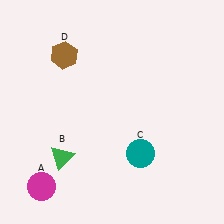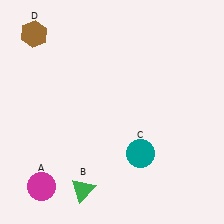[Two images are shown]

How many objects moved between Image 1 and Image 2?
2 objects moved between the two images.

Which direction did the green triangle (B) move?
The green triangle (B) moved down.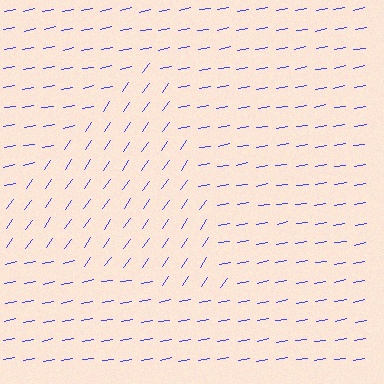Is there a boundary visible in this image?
Yes, there is a texture boundary formed by a change in line orientation.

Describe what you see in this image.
The image is filled with small blue line segments. A triangle region in the image has lines oriented differently from the surrounding lines, creating a visible texture boundary.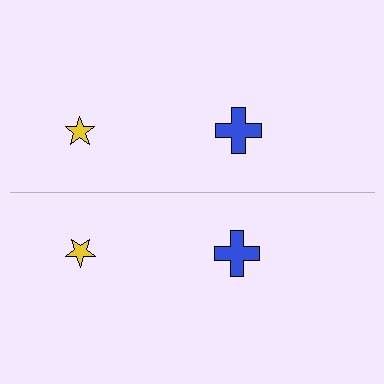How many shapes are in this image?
There are 4 shapes in this image.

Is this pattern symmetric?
Yes, this pattern has bilateral (reflection) symmetry.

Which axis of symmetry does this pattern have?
The pattern has a horizontal axis of symmetry running through the center of the image.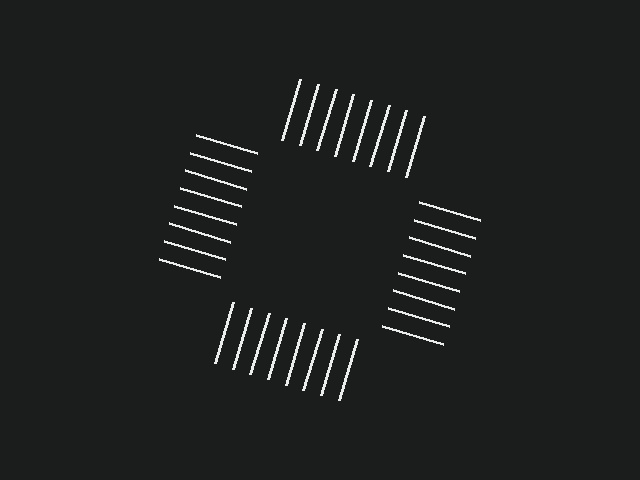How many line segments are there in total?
32 — 8 along each of the 4 edges.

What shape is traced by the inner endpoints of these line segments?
An illusory square — the line segments terminate on its edges but no continuous stroke is drawn.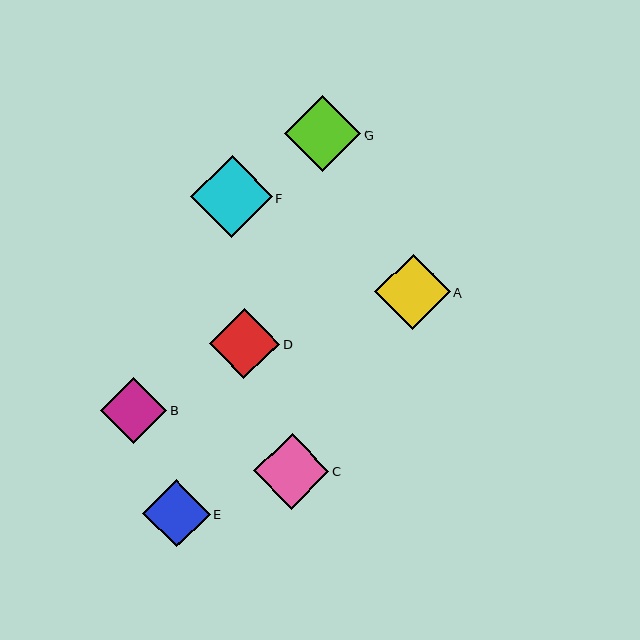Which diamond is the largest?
Diamond F is the largest with a size of approximately 82 pixels.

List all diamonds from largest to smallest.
From largest to smallest: F, G, C, A, D, E, B.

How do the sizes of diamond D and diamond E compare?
Diamond D and diamond E are approximately the same size.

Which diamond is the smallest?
Diamond B is the smallest with a size of approximately 66 pixels.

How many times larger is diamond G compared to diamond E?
Diamond G is approximately 1.1 times the size of diamond E.